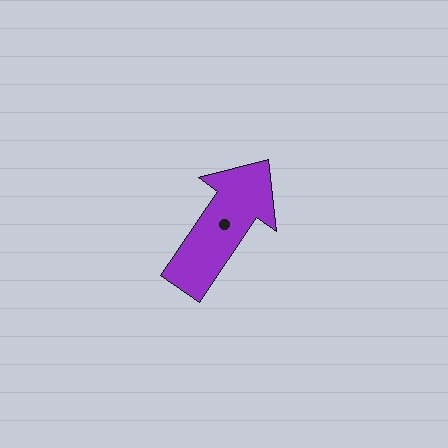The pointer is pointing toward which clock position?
Roughly 1 o'clock.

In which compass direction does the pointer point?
Northeast.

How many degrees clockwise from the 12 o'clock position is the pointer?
Approximately 34 degrees.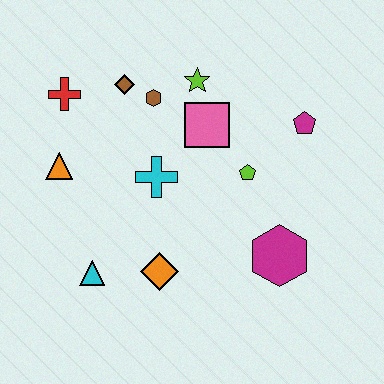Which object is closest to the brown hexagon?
The brown diamond is closest to the brown hexagon.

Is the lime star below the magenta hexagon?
No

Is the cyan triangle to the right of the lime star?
No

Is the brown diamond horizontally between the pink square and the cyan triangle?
Yes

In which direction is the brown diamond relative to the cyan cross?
The brown diamond is above the cyan cross.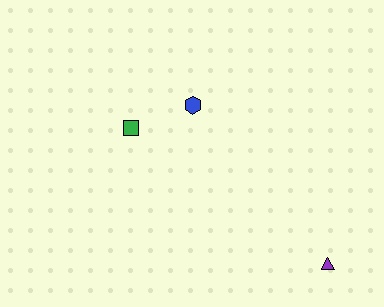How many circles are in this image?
There are no circles.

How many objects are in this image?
There are 3 objects.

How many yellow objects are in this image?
There are no yellow objects.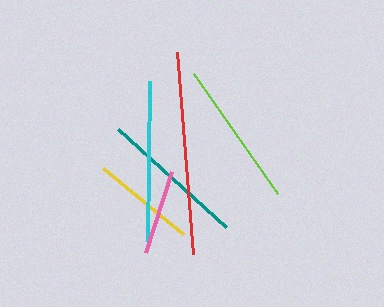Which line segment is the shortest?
The pink line is the shortest at approximately 85 pixels.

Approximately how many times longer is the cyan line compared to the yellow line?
The cyan line is approximately 1.5 times the length of the yellow line.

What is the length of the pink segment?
The pink segment is approximately 85 pixels long.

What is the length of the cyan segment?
The cyan segment is approximately 160 pixels long.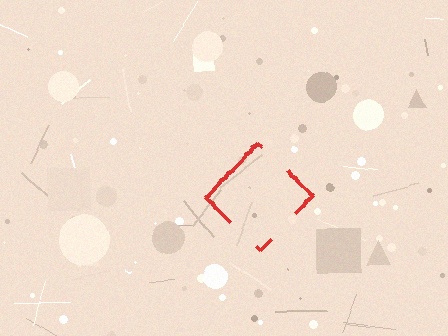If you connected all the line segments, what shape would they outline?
They would outline a diamond.